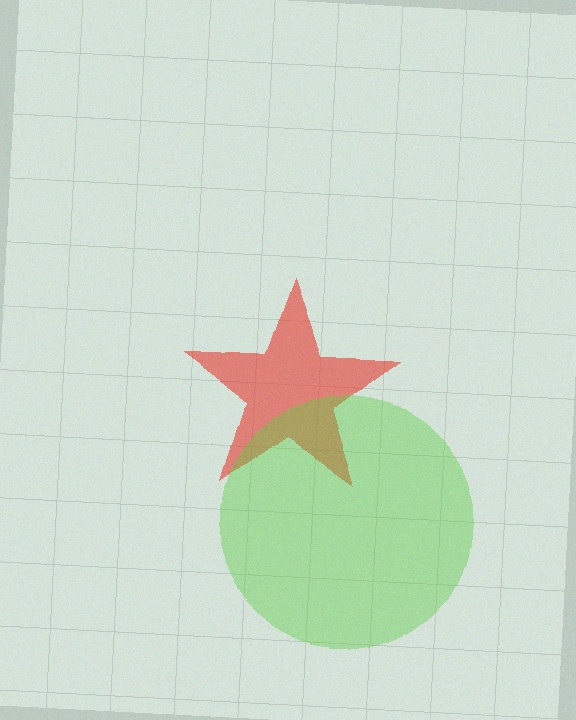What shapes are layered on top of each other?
The layered shapes are: a red star, a lime circle.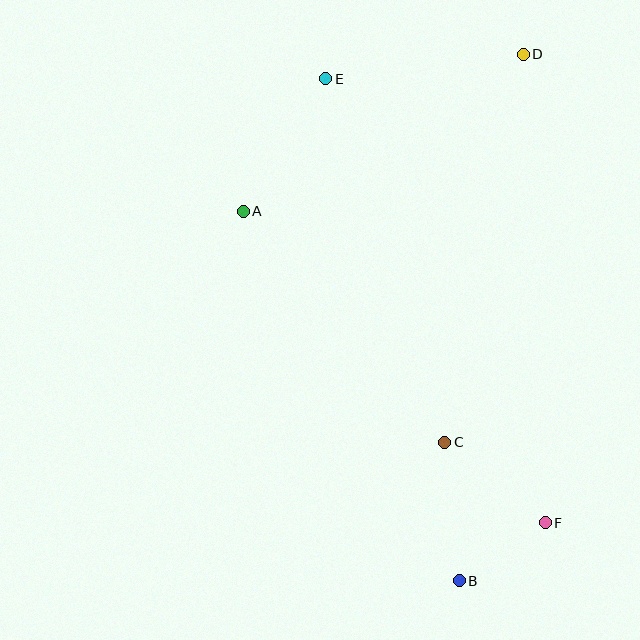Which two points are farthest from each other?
Points B and D are farthest from each other.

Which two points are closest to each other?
Points B and F are closest to each other.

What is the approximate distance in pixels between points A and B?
The distance between A and B is approximately 428 pixels.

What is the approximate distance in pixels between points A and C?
The distance between A and C is approximately 307 pixels.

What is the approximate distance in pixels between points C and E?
The distance between C and E is approximately 382 pixels.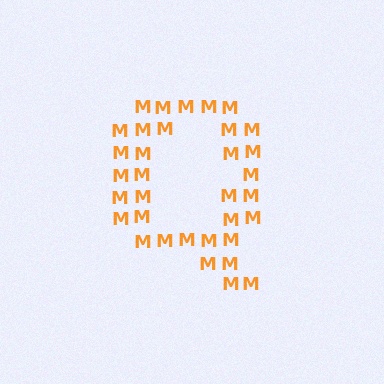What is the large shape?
The large shape is the letter Q.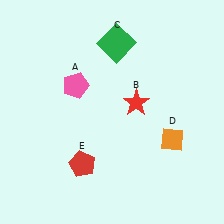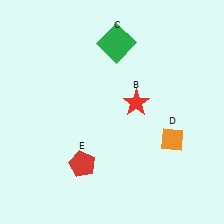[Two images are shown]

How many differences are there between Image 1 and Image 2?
There is 1 difference between the two images.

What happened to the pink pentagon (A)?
The pink pentagon (A) was removed in Image 2. It was in the top-left area of Image 1.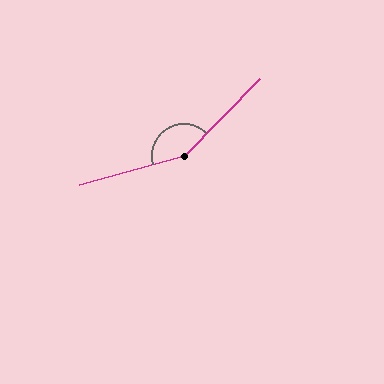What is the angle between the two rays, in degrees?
Approximately 150 degrees.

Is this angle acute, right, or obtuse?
It is obtuse.